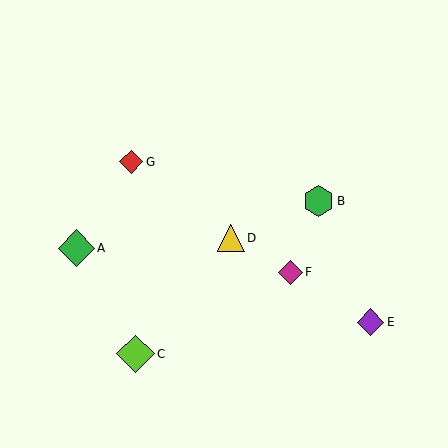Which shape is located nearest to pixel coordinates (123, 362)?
The lime diamond (labeled C) at (136, 354) is nearest to that location.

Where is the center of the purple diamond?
The center of the purple diamond is at (371, 322).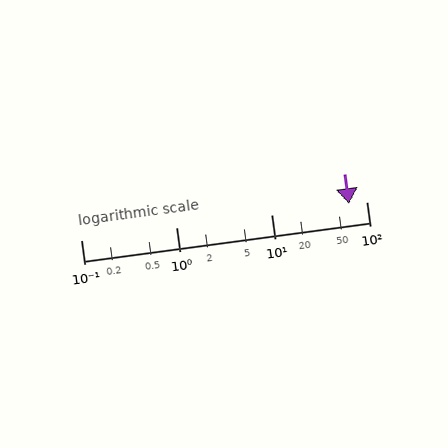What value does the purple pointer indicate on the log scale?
The pointer indicates approximately 65.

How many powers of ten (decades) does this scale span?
The scale spans 3 decades, from 0.1 to 100.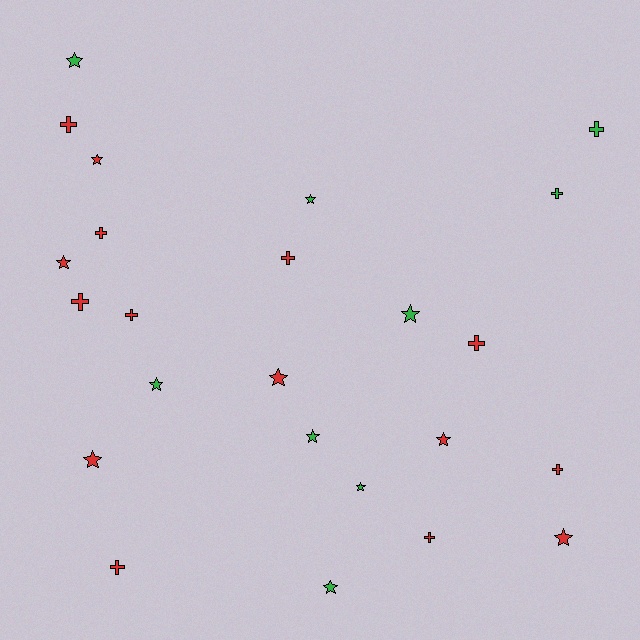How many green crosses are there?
There are 2 green crosses.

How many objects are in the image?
There are 24 objects.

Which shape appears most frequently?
Star, with 13 objects.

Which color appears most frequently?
Red, with 15 objects.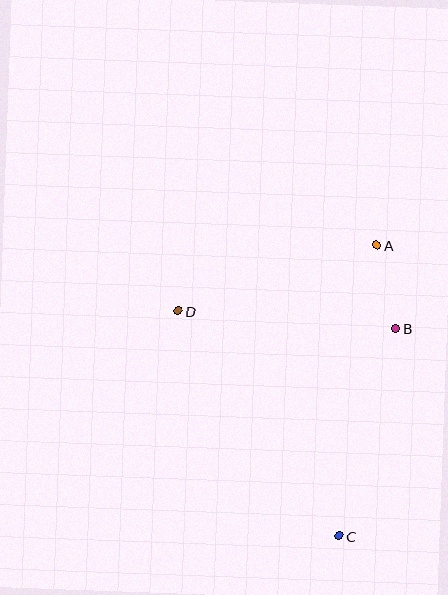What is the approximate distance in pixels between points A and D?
The distance between A and D is approximately 209 pixels.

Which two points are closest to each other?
Points A and B are closest to each other.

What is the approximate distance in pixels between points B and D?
The distance between B and D is approximately 218 pixels.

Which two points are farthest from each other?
Points A and C are farthest from each other.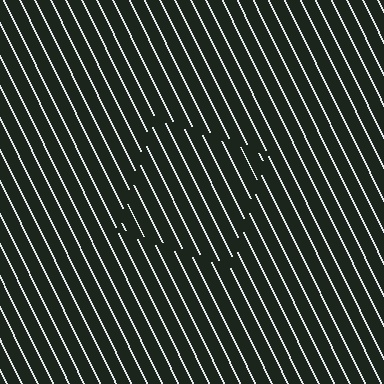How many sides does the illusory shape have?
4 sides — the line-ends trace a square.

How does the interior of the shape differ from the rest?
The interior of the shape contains the same grating, shifted by half a period — the contour is defined by the phase discontinuity where line-ends from the inner and outer gratings abut.